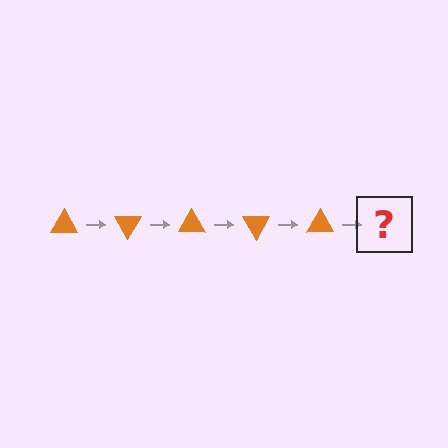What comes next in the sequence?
The next element should be an orange triangle rotated 300 degrees.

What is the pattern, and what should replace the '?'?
The pattern is that the triangle rotates 60 degrees each step. The '?' should be an orange triangle rotated 300 degrees.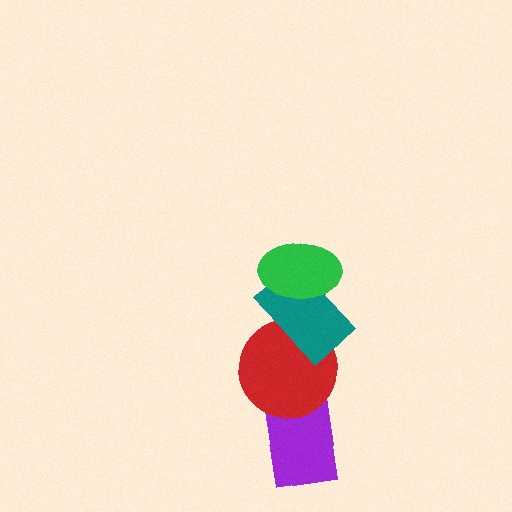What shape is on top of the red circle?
The teal rectangle is on top of the red circle.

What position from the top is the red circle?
The red circle is 3rd from the top.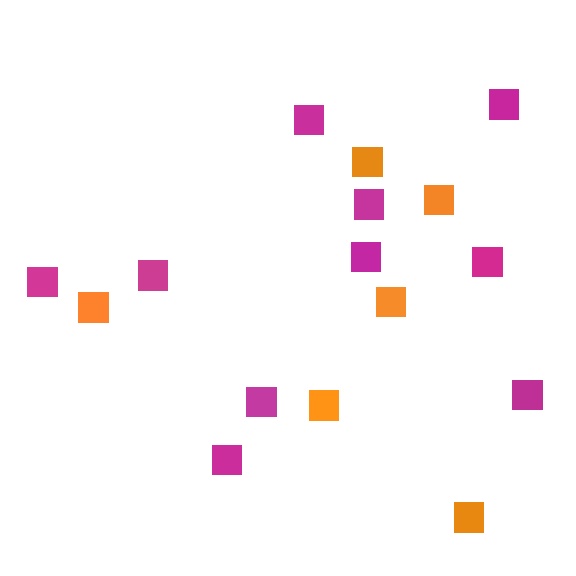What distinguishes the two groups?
There are 2 groups: one group of magenta squares (10) and one group of orange squares (6).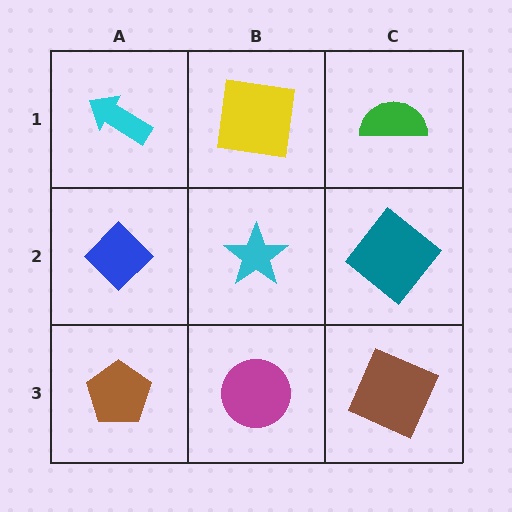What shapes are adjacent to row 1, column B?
A cyan star (row 2, column B), a cyan arrow (row 1, column A), a green semicircle (row 1, column C).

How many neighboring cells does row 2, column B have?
4.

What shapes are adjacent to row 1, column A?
A blue diamond (row 2, column A), a yellow square (row 1, column B).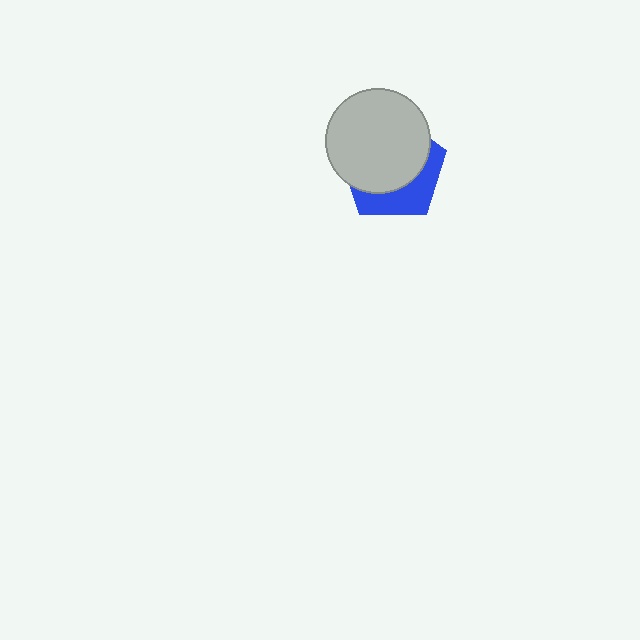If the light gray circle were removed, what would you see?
You would see the complete blue pentagon.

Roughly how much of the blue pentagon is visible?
A small part of it is visible (roughly 35%).